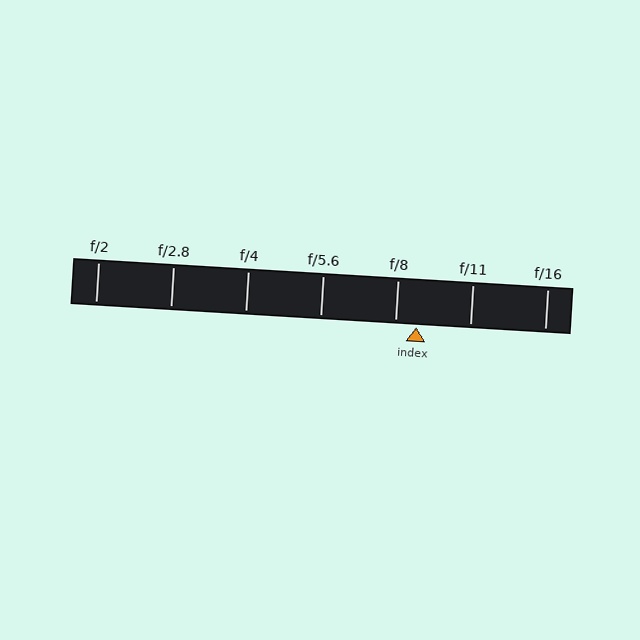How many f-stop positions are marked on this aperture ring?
There are 7 f-stop positions marked.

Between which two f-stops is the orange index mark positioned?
The index mark is between f/8 and f/11.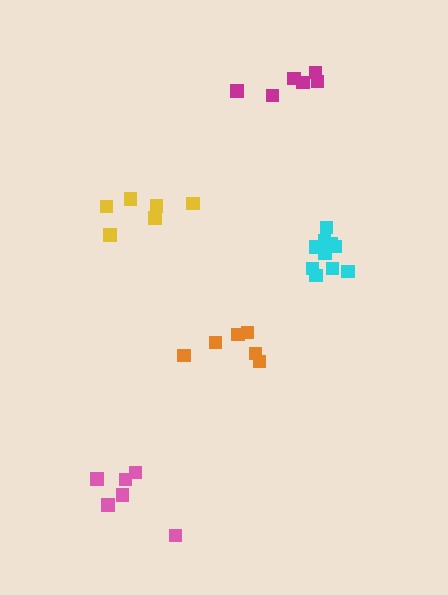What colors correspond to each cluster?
The clusters are colored: pink, magenta, cyan, orange, yellow.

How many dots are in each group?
Group 1: 6 dots, Group 2: 6 dots, Group 3: 10 dots, Group 4: 6 dots, Group 5: 6 dots (34 total).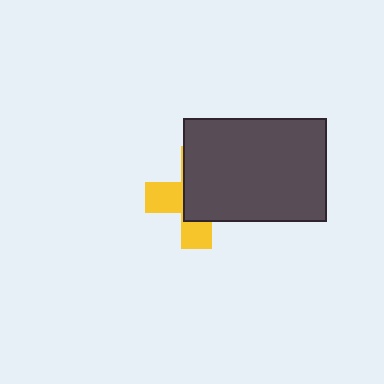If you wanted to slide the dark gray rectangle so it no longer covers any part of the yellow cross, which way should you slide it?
Slide it toward the upper-right — that is the most direct way to separate the two shapes.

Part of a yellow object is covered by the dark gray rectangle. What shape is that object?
It is a cross.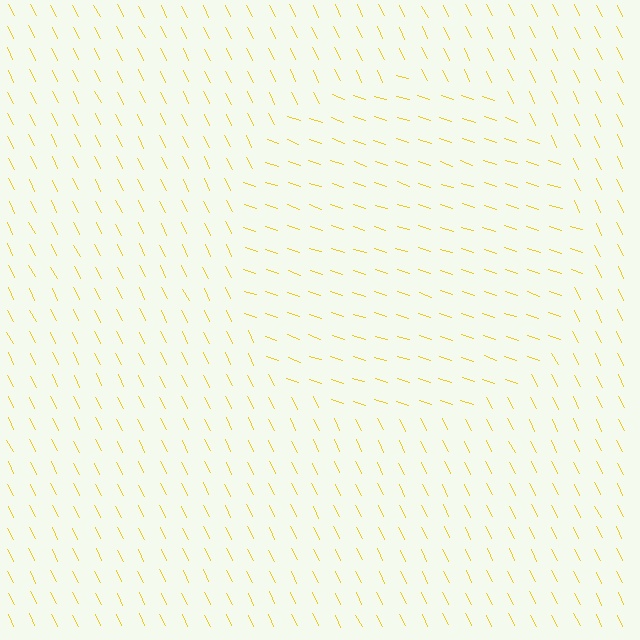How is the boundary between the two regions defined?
The boundary is defined purely by a change in line orientation (approximately 45 degrees difference). All lines are the same color and thickness.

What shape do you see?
I see a circle.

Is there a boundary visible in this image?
Yes, there is a texture boundary formed by a change in line orientation.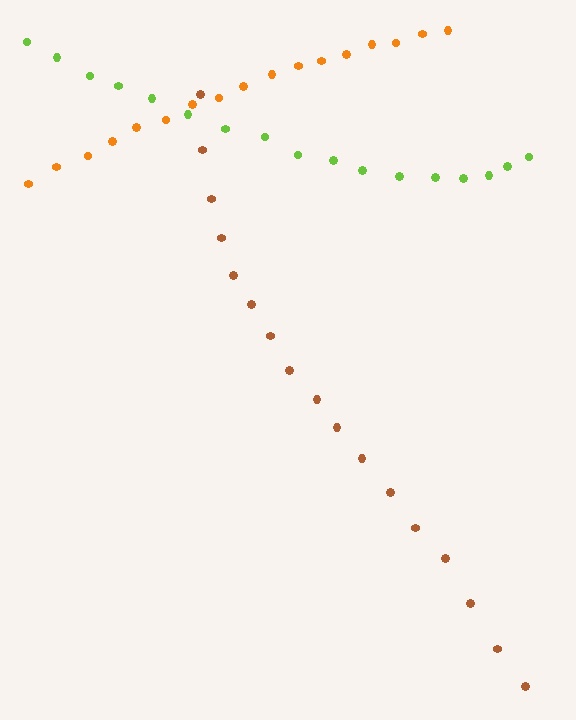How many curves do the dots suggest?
There are 3 distinct paths.